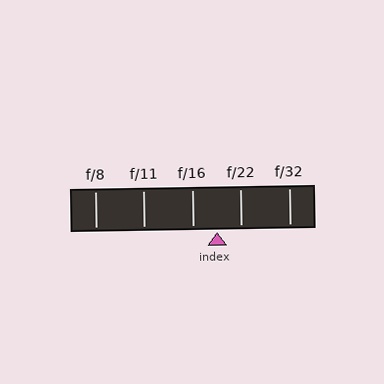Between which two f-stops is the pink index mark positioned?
The index mark is between f/16 and f/22.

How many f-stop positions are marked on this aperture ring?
There are 5 f-stop positions marked.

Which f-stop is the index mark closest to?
The index mark is closest to f/22.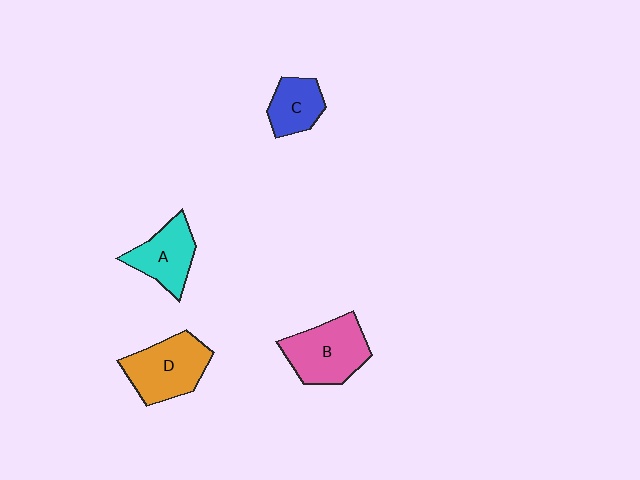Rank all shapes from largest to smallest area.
From largest to smallest: B (pink), D (orange), A (cyan), C (blue).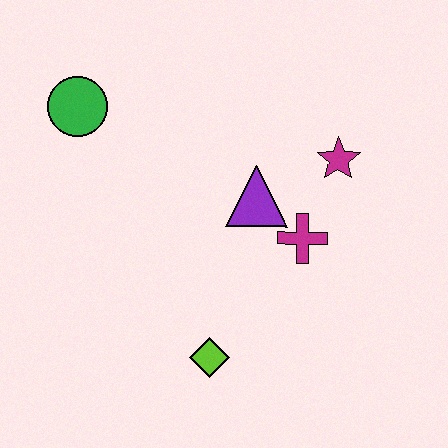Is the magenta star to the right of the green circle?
Yes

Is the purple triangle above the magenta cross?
Yes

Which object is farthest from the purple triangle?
The green circle is farthest from the purple triangle.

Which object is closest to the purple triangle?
The magenta cross is closest to the purple triangle.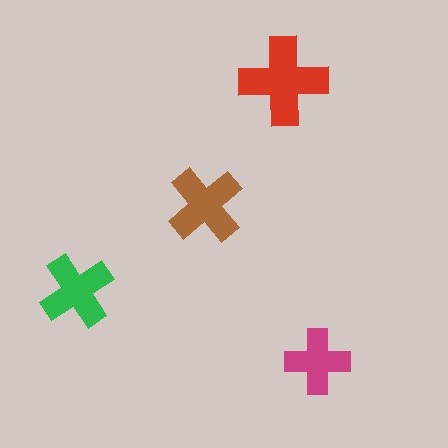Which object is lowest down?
The magenta cross is bottommost.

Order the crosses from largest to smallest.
the red one, the brown one, the green one, the magenta one.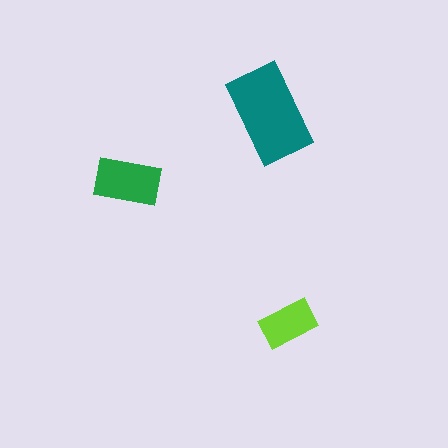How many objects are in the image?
There are 3 objects in the image.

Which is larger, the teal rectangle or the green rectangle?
The teal one.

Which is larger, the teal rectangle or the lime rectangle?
The teal one.